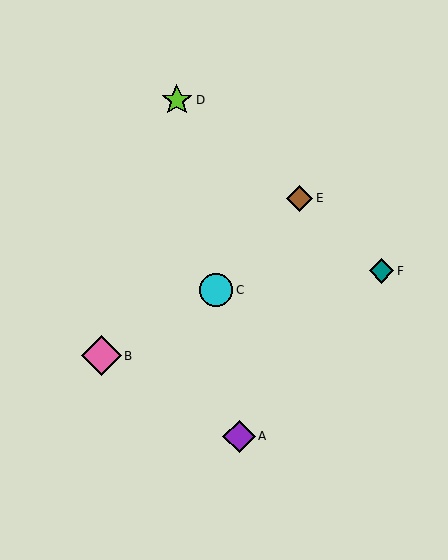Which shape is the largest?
The pink diamond (labeled B) is the largest.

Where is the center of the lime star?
The center of the lime star is at (177, 100).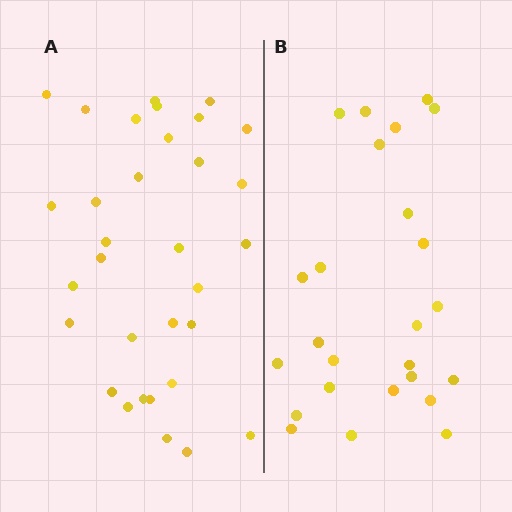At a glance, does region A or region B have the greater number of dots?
Region A (the left region) has more dots.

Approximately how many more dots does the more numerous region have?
Region A has roughly 8 or so more dots than region B.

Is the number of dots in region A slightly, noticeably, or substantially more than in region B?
Region A has noticeably more, but not dramatically so. The ratio is roughly 1.3 to 1.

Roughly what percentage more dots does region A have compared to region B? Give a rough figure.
About 30% more.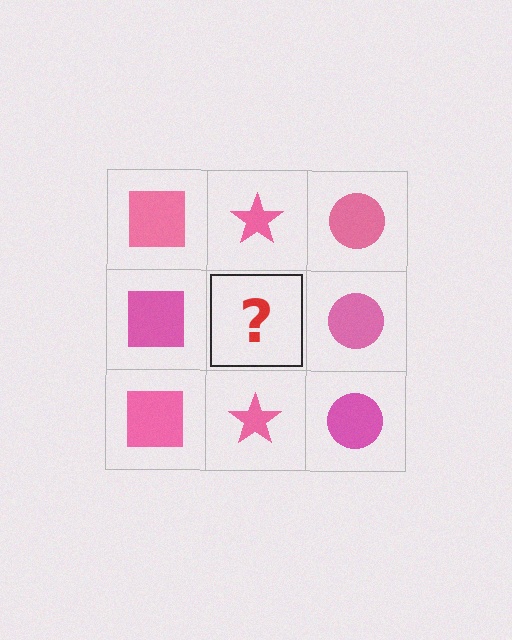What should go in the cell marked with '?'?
The missing cell should contain a pink star.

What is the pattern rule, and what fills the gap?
The rule is that each column has a consistent shape. The gap should be filled with a pink star.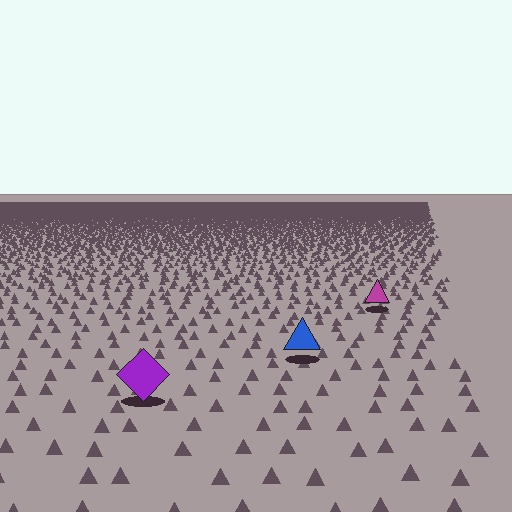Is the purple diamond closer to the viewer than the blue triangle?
Yes. The purple diamond is closer — you can tell from the texture gradient: the ground texture is coarser near it.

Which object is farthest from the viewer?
The magenta triangle is farthest from the viewer. It appears smaller and the ground texture around it is denser.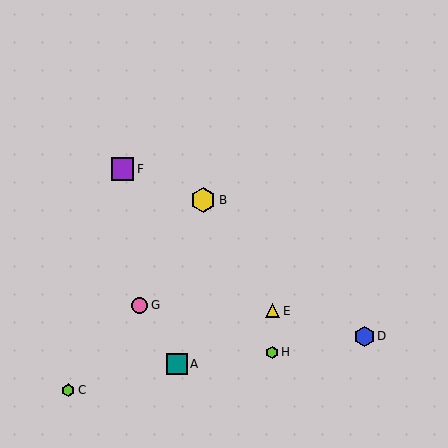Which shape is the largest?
The yellow hexagon (labeled B) is the largest.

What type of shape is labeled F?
Shape F is a purple square.